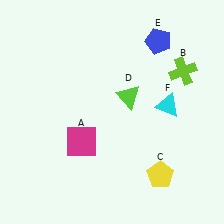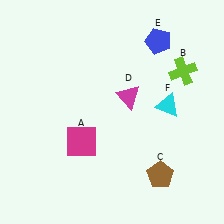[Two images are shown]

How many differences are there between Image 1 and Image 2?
There are 2 differences between the two images.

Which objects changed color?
C changed from yellow to brown. D changed from lime to magenta.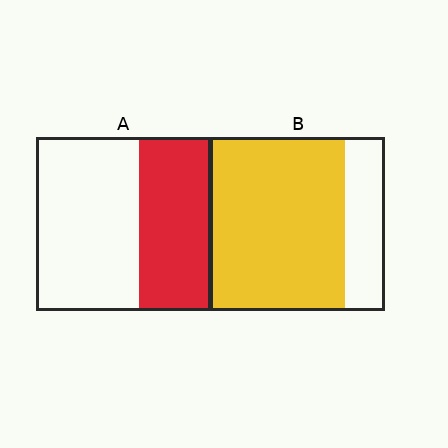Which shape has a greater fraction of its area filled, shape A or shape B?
Shape B.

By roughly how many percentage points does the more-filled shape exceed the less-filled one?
By roughly 35 percentage points (B over A).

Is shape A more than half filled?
No.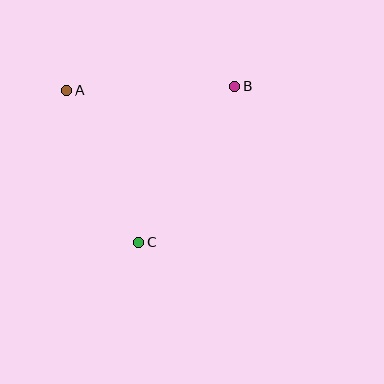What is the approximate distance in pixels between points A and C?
The distance between A and C is approximately 169 pixels.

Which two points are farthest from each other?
Points B and C are farthest from each other.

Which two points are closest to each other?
Points A and B are closest to each other.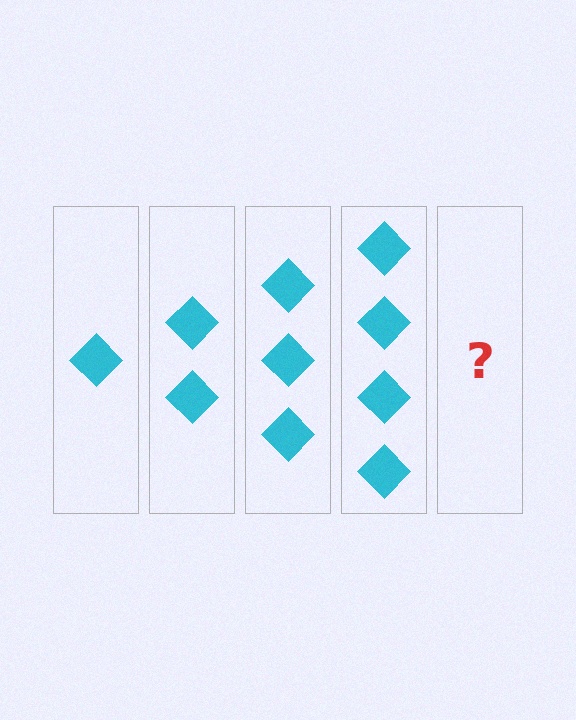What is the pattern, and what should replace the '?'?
The pattern is that each step adds one more diamond. The '?' should be 5 diamonds.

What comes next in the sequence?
The next element should be 5 diamonds.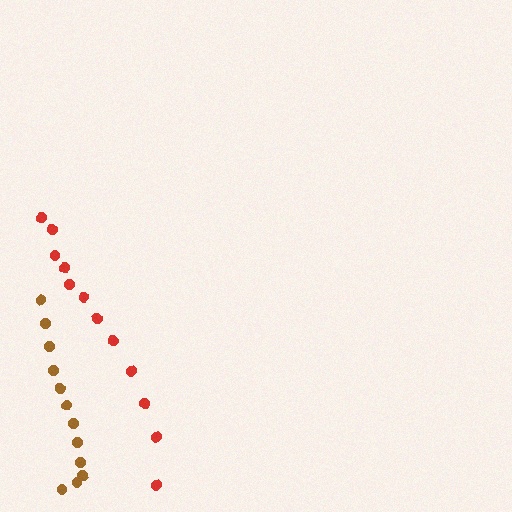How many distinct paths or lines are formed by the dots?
There are 2 distinct paths.